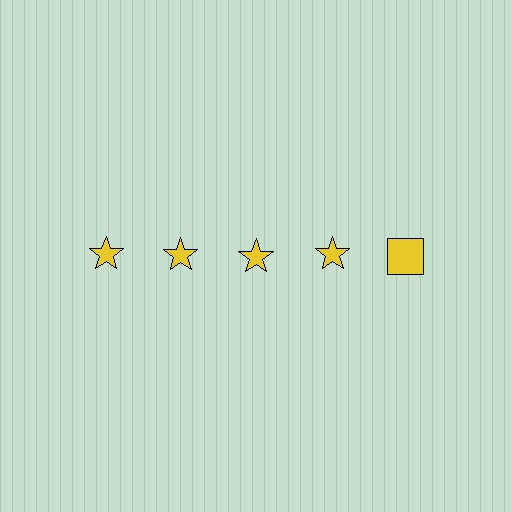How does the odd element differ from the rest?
It has a different shape: square instead of star.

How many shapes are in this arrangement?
There are 5 shapes arranged in a grid pattern.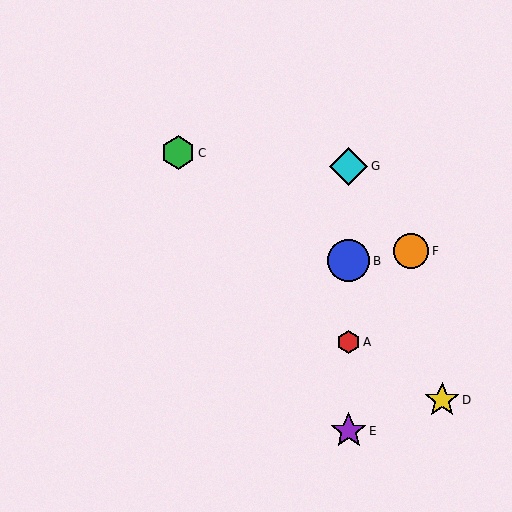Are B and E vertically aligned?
Yes, both are at x≈349.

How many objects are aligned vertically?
4 objects (A, B, E, G) are aligned vertically.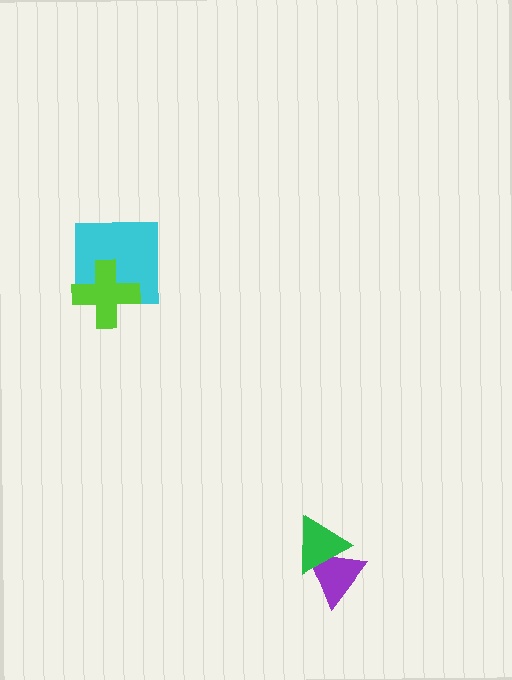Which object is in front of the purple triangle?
The green triangle is in front of the purple triangle.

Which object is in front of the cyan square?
The lime cross is in front of the cyan square.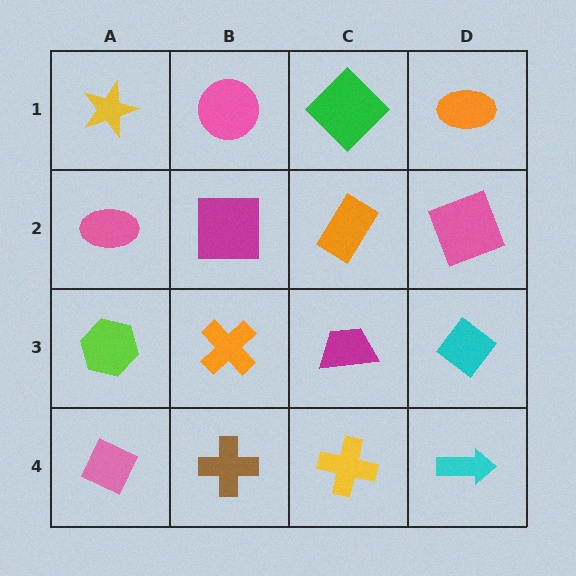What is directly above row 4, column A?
A lime hexagon.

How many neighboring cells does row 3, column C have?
4.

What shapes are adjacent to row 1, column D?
A pink square (row 2, column D), a green diamond (row 1, column C).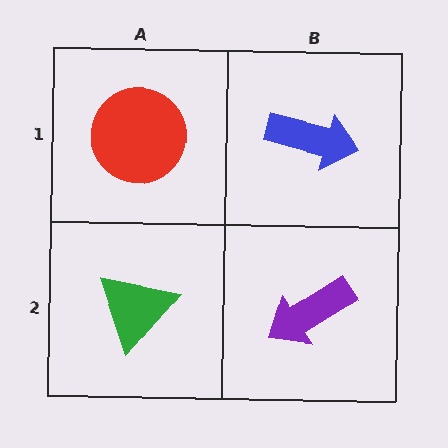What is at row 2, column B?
A purple arrow.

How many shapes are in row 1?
2 shapes.